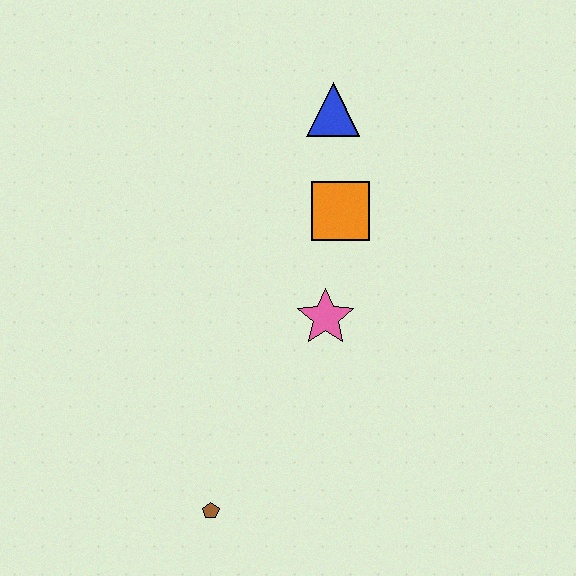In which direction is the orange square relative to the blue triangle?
The orange square is below the blue triangle.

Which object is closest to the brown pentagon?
The pink star is closest to the brown pentagon.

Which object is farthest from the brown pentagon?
The blue triangle is farthest from the brown pentagon.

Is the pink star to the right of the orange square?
No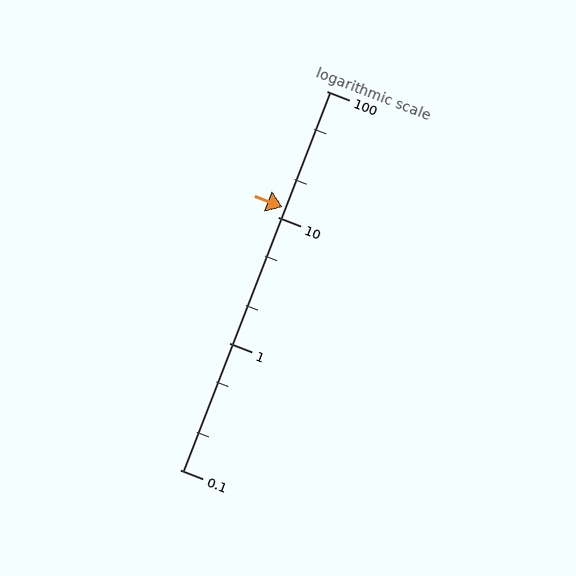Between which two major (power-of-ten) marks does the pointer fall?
The pointer is between 10 and 100.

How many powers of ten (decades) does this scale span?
The scale spans 3 decades, from 0.1 to 100.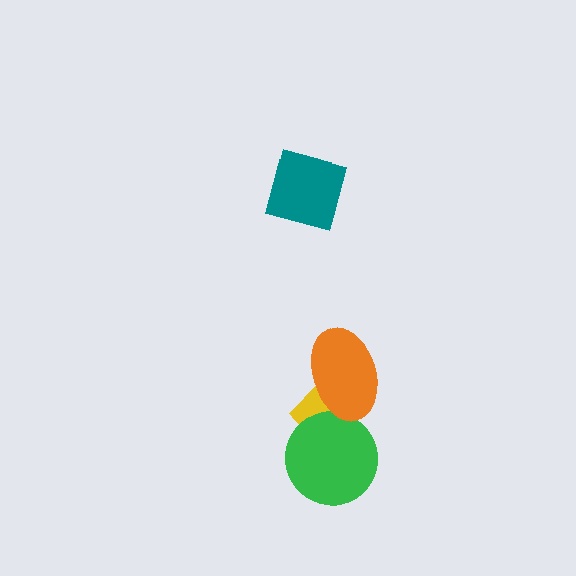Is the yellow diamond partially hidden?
Yes, it is partially covered by another shape.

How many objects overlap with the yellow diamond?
2 objects overlap with the yellow diamond.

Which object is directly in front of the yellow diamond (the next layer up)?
The green circle is directly in front of the yellow diamond.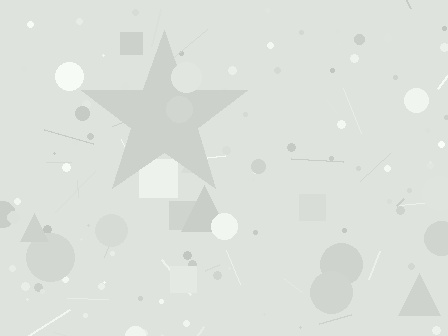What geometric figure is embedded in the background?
A star is embedded in the background.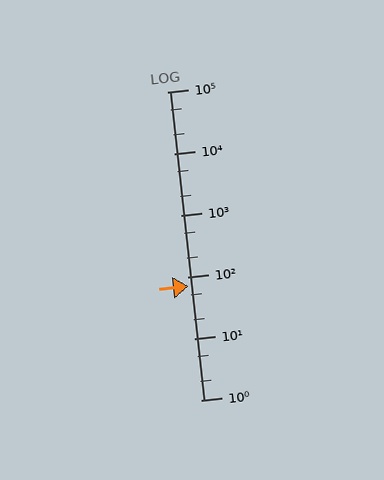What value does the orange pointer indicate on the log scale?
The pointer indicates approximately 71.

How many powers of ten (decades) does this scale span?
The scale spans 5 decades, from 1 to 100000.